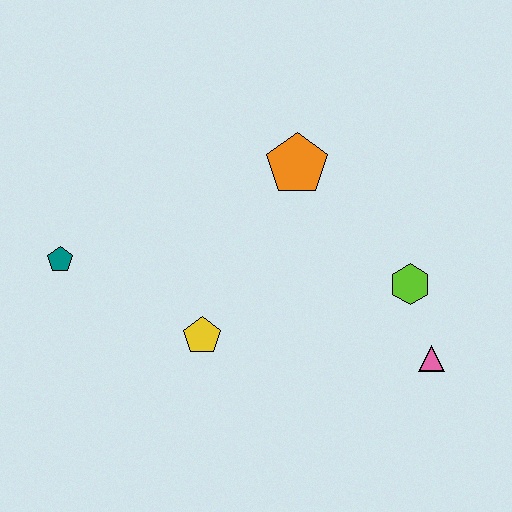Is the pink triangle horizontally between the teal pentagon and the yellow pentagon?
No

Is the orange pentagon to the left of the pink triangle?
Yes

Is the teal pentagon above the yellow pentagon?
Yes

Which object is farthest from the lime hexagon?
The teal pentagon is farthest from the lime hexagon.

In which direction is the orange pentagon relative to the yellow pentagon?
The orange pentagon is above the yellow pentagon.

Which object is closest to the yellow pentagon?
The teal pentagon is closest to the yellow pentagon.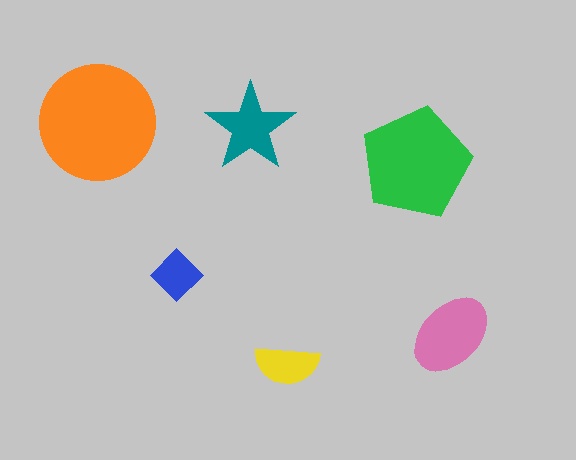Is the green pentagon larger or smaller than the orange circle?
Smaller.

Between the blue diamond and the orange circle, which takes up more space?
The orange circle.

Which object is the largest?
The orange circle.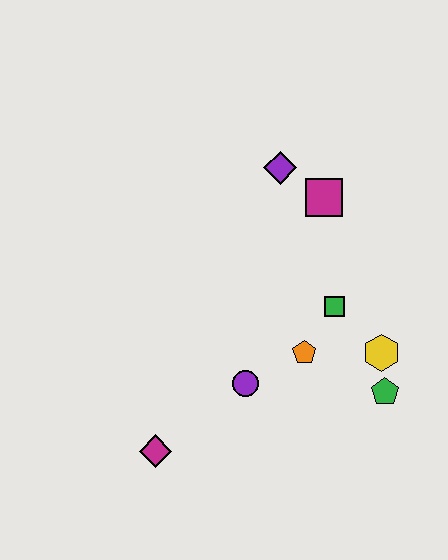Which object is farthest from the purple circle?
The purple diamond is farthest from the purple circle.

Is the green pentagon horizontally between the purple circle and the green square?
No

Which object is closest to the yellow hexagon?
The green pentagon is closest to the yellow hexagon.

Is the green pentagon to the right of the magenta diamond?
Yes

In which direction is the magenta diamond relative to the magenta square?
The magenta diamond is below the magenta square.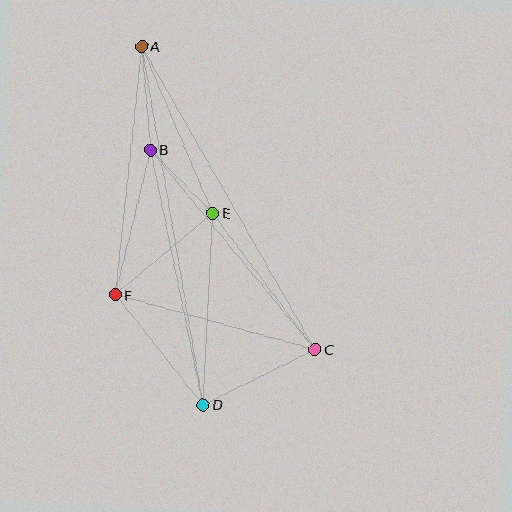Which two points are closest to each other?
Points B and E are closest to each other.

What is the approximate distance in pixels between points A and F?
The distance between A and F is approximately 250 pixels.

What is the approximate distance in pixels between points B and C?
The distance between B and C is approximately 259 pixels.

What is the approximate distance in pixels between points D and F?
The distance between D and F is approximately 141 pixels.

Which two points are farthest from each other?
Points A and D are farthest from each other.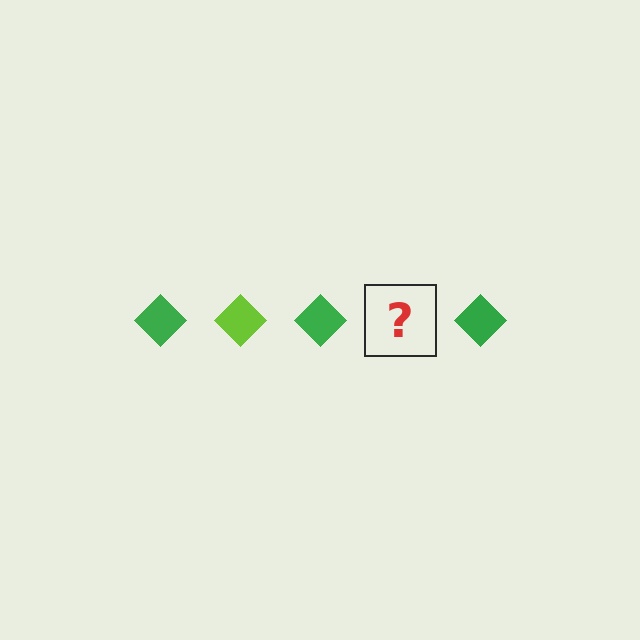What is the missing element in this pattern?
The missing element is a lime diamond.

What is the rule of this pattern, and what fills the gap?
The rule is that the pattern cycles through green, lime diamonds. The gap should be filled with a lime diamond.